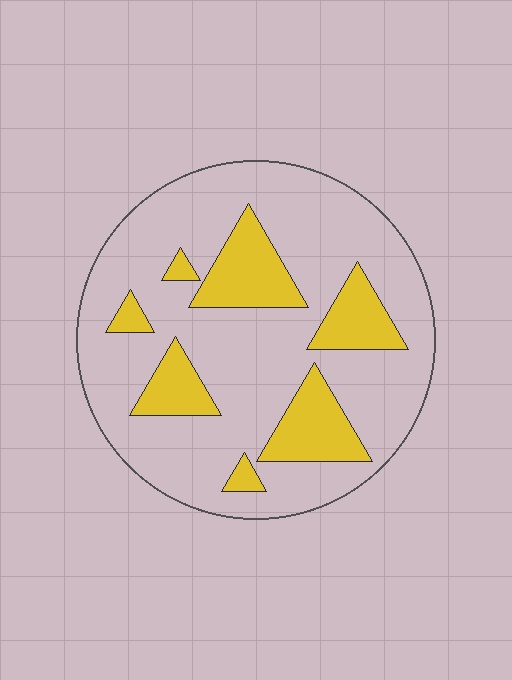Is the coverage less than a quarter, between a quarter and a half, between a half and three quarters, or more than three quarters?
Less than a quarter.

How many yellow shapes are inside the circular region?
7.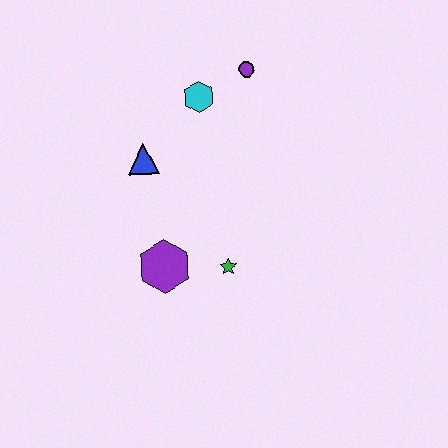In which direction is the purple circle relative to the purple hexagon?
The purple circle is above the purple hexagon.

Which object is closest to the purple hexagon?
The green star is closest to the purple hexagon.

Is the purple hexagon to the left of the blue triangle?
No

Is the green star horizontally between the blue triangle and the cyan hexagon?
No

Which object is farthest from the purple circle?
The purple hexagon is farthest from the purple circle.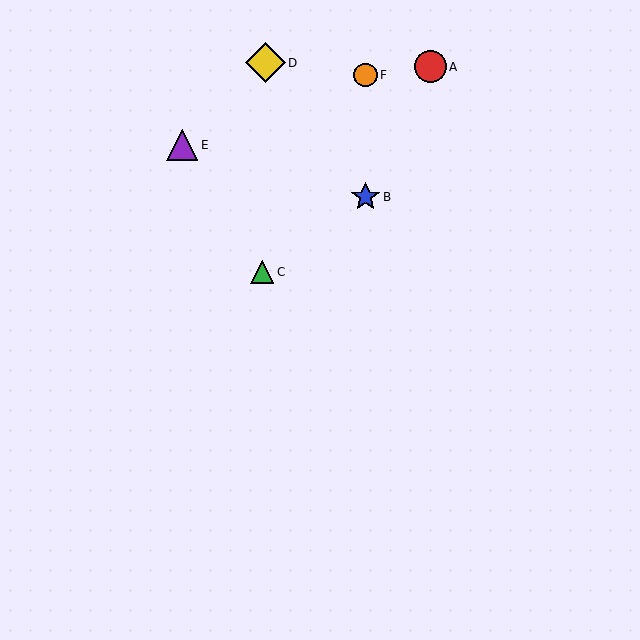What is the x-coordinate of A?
Object A is at x≈430.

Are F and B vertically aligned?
Yes, both are at x≈365.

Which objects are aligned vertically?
Objects B, F are aligned vertically.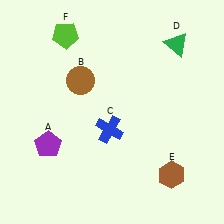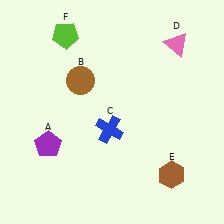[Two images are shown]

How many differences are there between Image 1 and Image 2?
There is 1 difference between the two images.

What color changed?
The triangle (D) changed from green in Image 1 to pink in Image 2.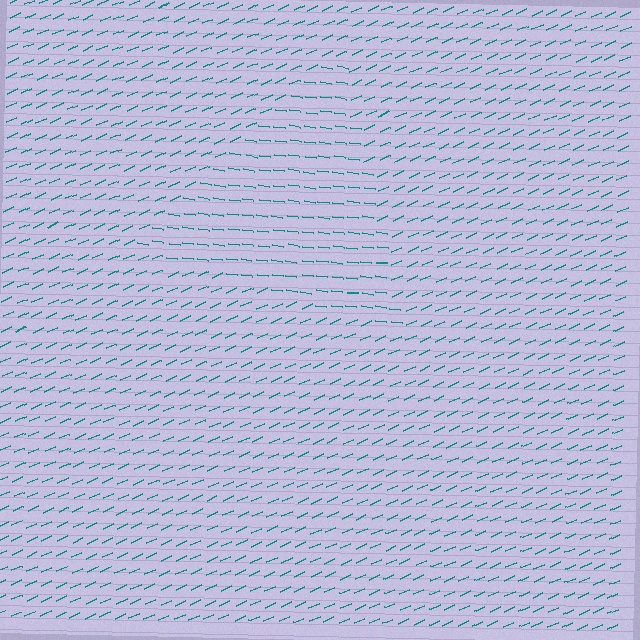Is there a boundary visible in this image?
Yes, there is a texture boundary formed by a change in line orientation.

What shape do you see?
I see a triangle.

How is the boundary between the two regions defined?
The boundary is defined purely by a change in line orientation (approximately 31 degrees difference). All lines are the same color and thickness.